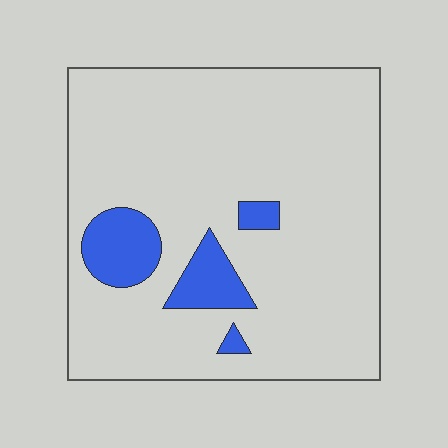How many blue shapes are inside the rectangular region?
4.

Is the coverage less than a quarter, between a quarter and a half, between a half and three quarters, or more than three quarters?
Less than a quarter.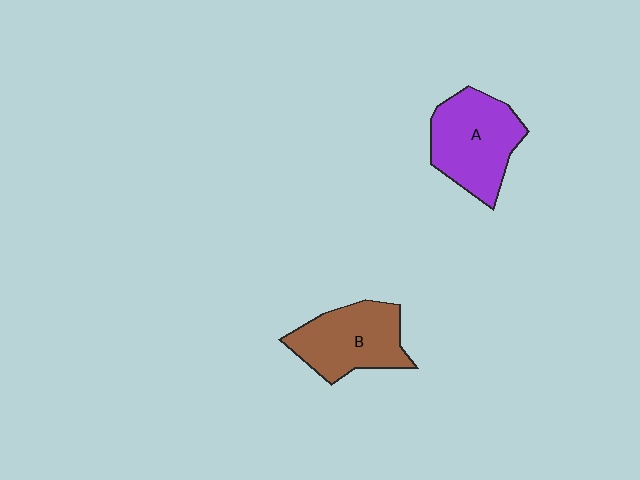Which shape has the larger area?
Shape A (purple).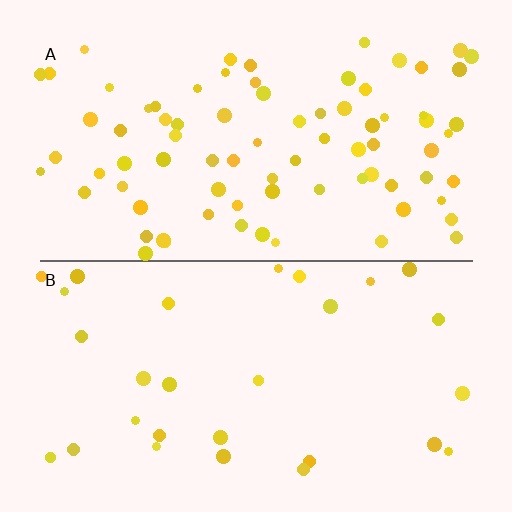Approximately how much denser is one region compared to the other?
Approximately 2.7× — region A over region B.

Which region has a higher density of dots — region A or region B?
A (the top).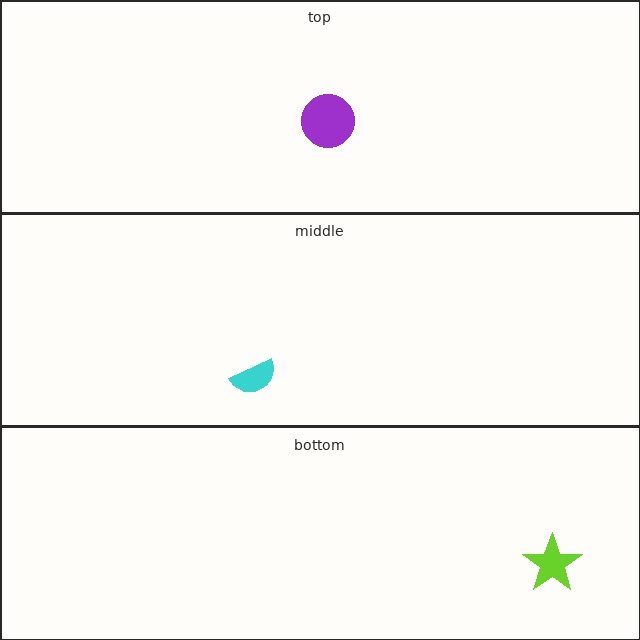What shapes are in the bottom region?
The lime star.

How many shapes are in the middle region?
1.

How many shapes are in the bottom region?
1.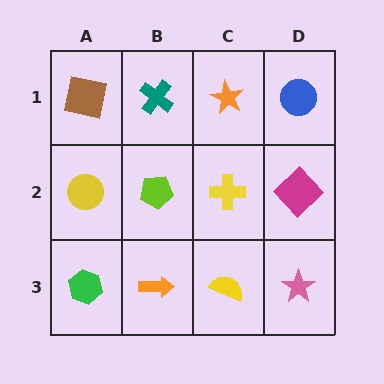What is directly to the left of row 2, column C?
A lime pentagon.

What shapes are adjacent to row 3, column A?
A yellow circle (row 2, column A), an orange arrow (row 3, column B).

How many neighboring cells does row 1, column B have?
3.